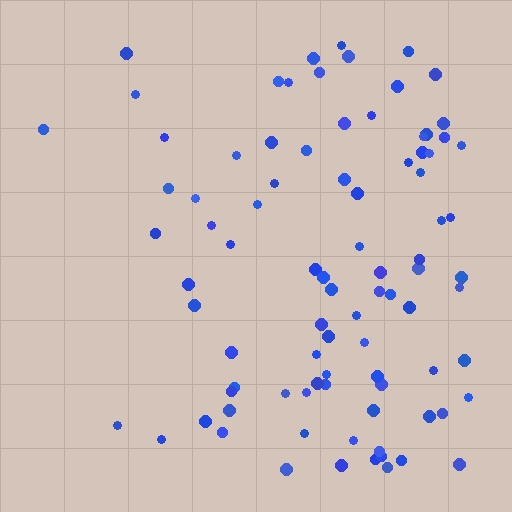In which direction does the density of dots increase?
From left to right, with the right side densest.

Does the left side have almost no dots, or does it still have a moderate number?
Still a moderate number, just noticeably fewer than the right.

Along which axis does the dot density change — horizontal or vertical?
Horizontal.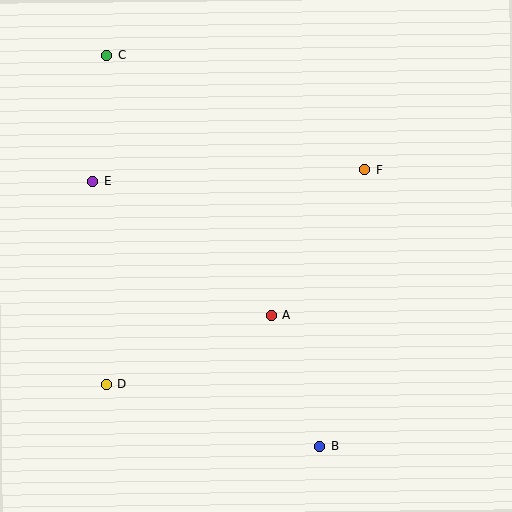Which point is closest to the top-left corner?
Point C is closest to the top-left corner.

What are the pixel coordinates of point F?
Point F is at (365, 170).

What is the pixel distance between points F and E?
The distance between F and E is 272 pixels.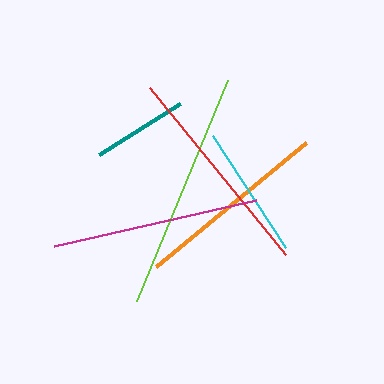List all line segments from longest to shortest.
From longest to shortest: lime, red, magenta, orange, cyan, teal.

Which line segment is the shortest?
The teal line is the shortest at approximately 95 pixels.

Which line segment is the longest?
The lime line is the longest at approximately 239 pixels.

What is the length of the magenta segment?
The magenta segment is approximately 207 pixels long.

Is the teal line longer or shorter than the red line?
The red line is longer than the teal line.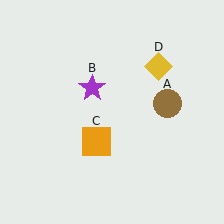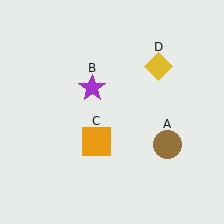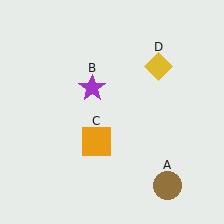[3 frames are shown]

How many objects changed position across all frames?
1 object changed position: brown circle (object A).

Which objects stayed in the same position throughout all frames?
Purple star (object B) and orange square (object C) and yellow diamond (object D) remained stationary.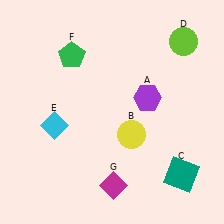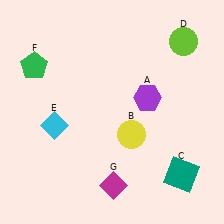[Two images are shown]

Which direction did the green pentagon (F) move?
The green pentagon (F) moved left.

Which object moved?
The green pentagon (F) moved left.